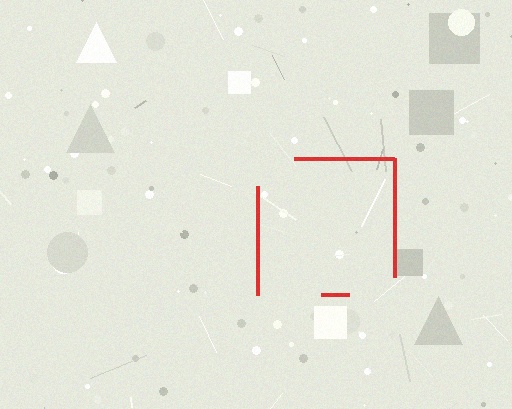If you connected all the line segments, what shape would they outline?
They would outline a square.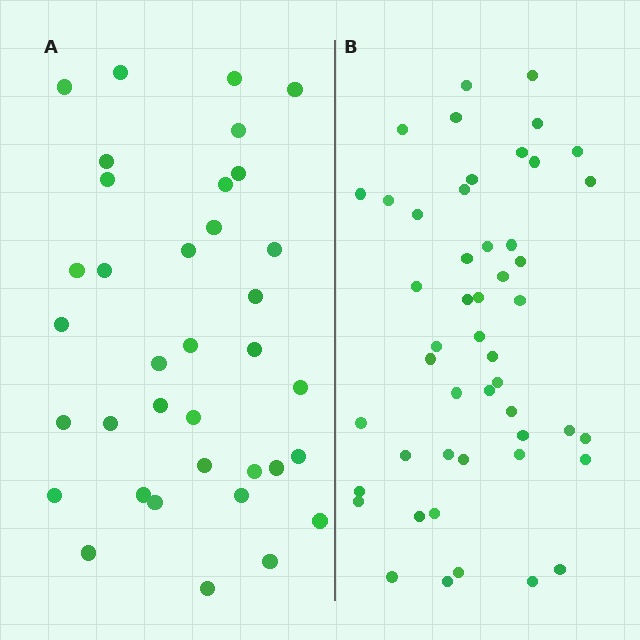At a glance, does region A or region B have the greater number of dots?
Region B (the right region) has more dots.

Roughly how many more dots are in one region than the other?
Region B has approximately 15 more dots than region A.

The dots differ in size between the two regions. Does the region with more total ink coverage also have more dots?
No. Region A has more total ink coverage because its dots are larger, but region B actually contains more individual dots. Total area can be misleading — the number of items is what matters here.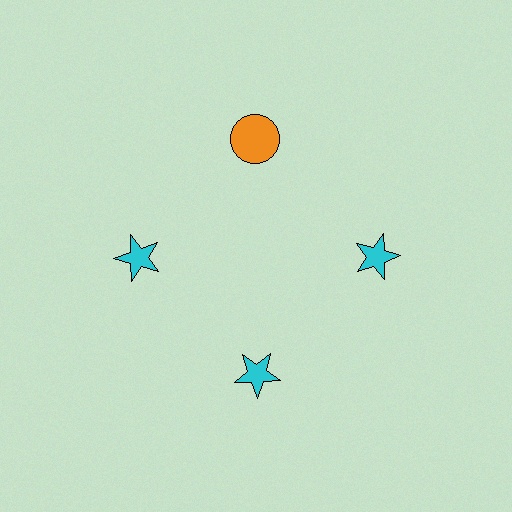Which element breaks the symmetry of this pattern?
The orange circle at roughly the 12 o'clock position breaks the symmetry. All other shapes are cyan stars.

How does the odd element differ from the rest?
It differs in both color (orange instead of cyan) and shape (circle instead of star).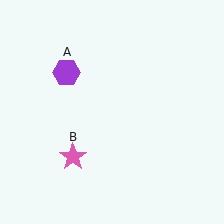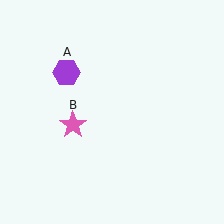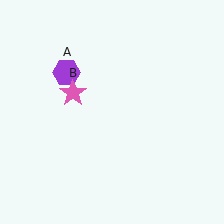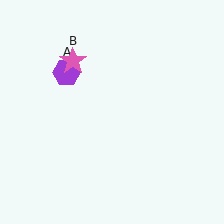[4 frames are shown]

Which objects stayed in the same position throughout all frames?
Purple hexagon (object A) remained stationary.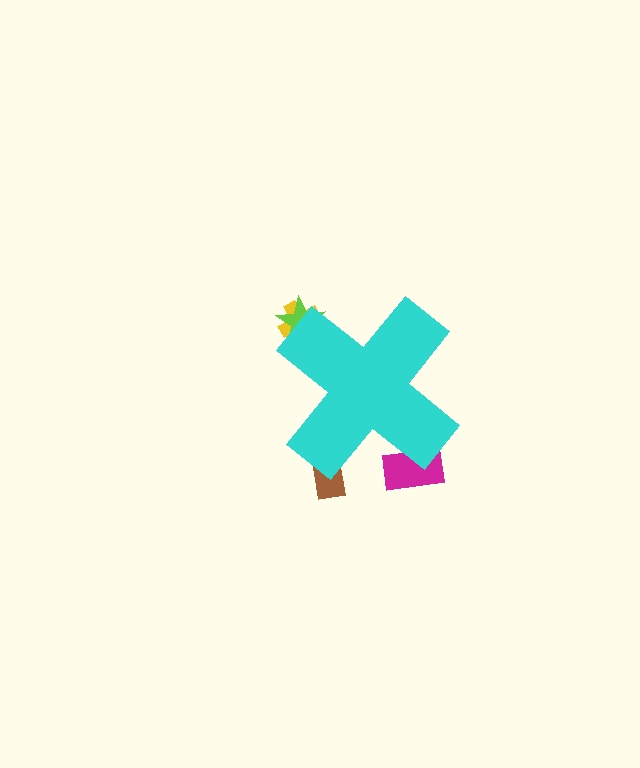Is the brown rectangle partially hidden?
Yes, the brown rectangle is partially hidden behind the cyan cross.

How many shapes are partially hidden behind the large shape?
4 shapes are partially hidden.